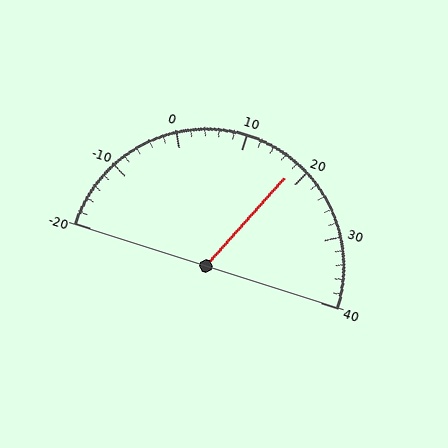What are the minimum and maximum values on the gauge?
The gauge ranges from -20 to 40.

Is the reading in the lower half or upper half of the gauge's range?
The reading is in the upper half of the range (-20 to 40).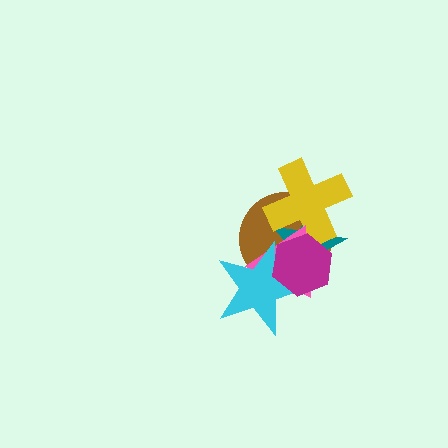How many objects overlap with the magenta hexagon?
5 objects overlap with the magenta hexagon.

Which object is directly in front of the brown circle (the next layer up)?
The teal star is directly in front of the brown circle.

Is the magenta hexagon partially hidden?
No, no other shape covers it.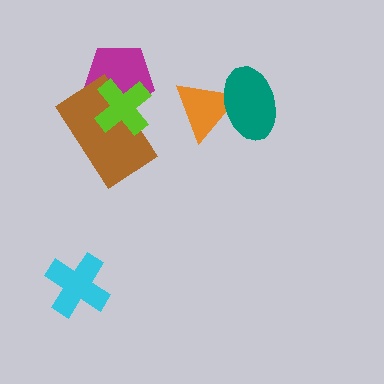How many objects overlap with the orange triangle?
1 object overlaps with the orange triangle.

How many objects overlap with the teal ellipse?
1 object overlaps with the teal ellipse.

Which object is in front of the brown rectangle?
The lime cross is in front of the brown rectangle.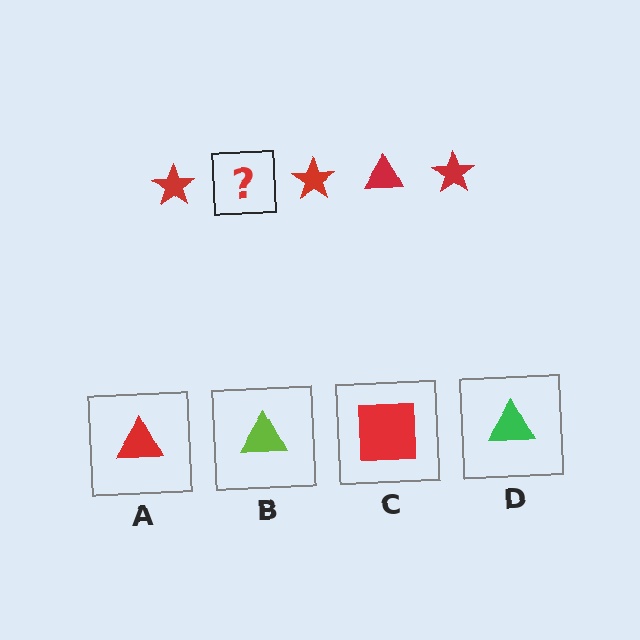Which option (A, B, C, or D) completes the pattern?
A.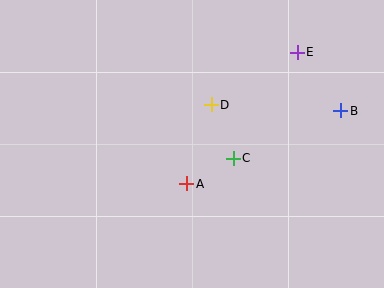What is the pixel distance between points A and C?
The distance between A and C is 53 pixels.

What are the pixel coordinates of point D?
Point D is at (211, 105).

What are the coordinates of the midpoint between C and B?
The midpoint between C and B is at (287, 135).